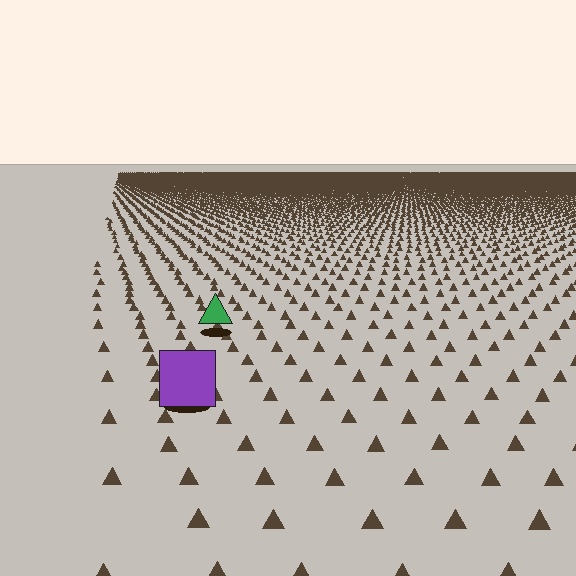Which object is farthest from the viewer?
The green triangle is farthest from the viewer. It appears smaller and the ground texture around it is denser.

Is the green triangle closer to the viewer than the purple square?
No. The purple square is closer — you can tell from the texture gradient: the ground texture is coarser near it.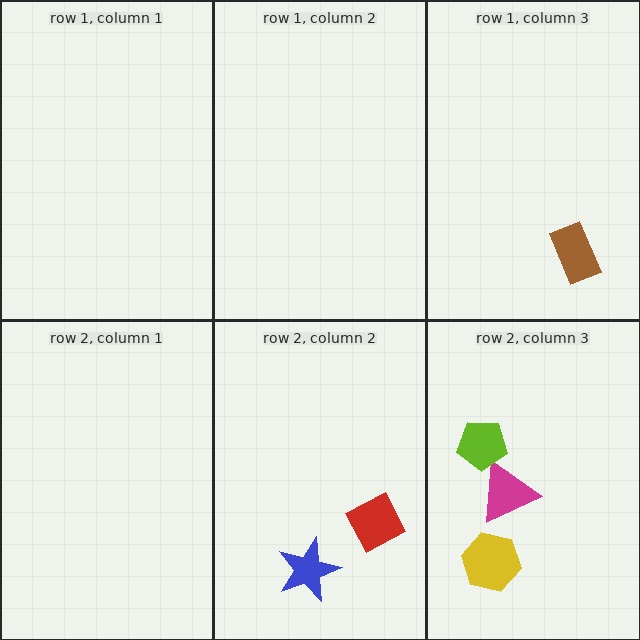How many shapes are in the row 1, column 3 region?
1.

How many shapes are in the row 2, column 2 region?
2.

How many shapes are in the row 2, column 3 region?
3.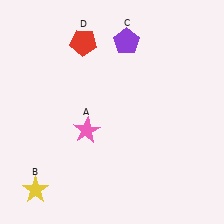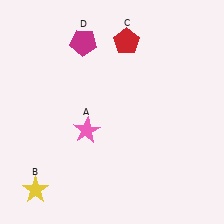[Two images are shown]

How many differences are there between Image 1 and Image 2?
There are 2 differences between the two images.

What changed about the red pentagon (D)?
In Image 1, D is red. In Image 2, it changed to magenta.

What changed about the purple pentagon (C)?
In Image 1, C is purple. In Image 2, it changed to red.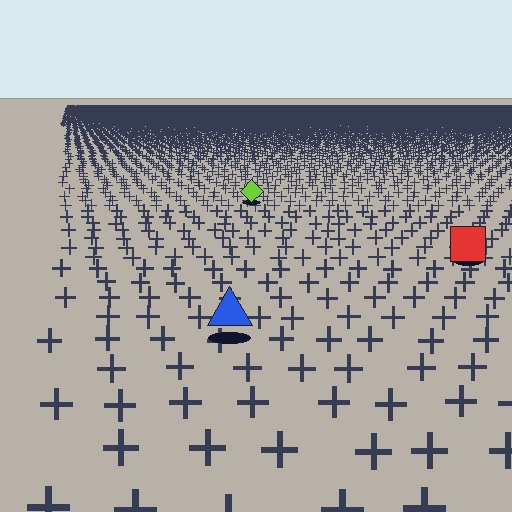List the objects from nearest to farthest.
From nearest to farthest: the blue triangle, the red square, the lime diamond.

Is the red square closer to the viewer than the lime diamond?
Yes. The red square is closer — you can tell from the texture gradient: the ground texture is coarser near it.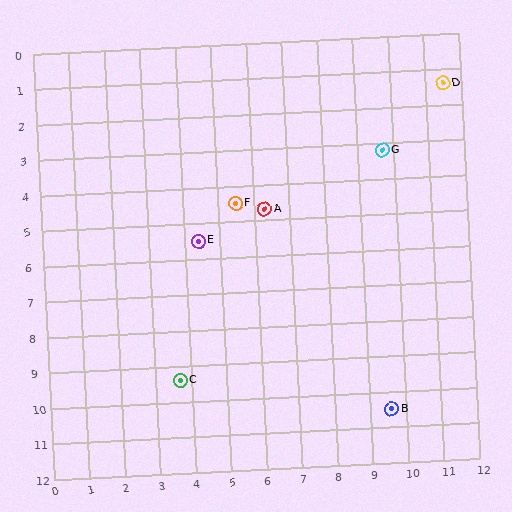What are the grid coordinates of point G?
Point G is at approximately (9.7, 3.2).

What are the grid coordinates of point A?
Point A is at approximately (6.3, 4.7).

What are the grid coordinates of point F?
Point F is at approximately (5.5, 4.5).